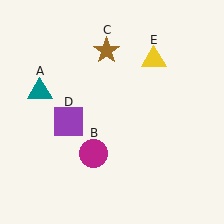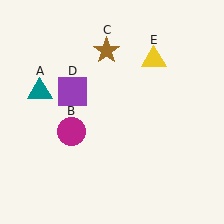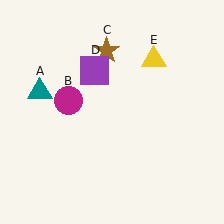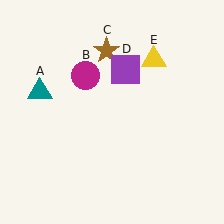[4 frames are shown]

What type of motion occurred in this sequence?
The magenta circle (object B), purple square (object D) rotated clockwise around the center of the scene.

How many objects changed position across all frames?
2 objects changed position: magenta circle (object B), purple square (object D).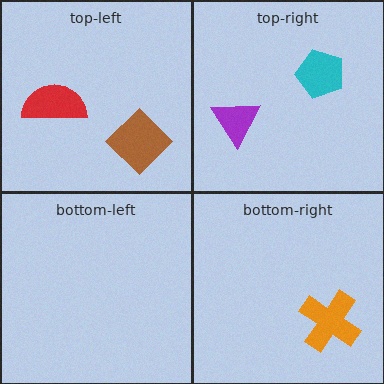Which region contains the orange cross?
The bottom-right region.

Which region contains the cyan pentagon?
The top-right region.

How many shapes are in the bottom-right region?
1.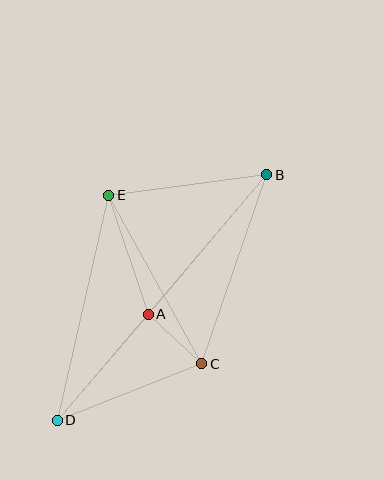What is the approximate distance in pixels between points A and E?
The distance between A and E is approximately 125 pixels.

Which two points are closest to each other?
Points A and C are closest to each other.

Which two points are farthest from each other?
Points B and D are farthest from each other.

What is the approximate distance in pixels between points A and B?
The distance between A and B is approximately 183 pixels.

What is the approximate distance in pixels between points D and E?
The distance between D and E is approximately 231 pixels.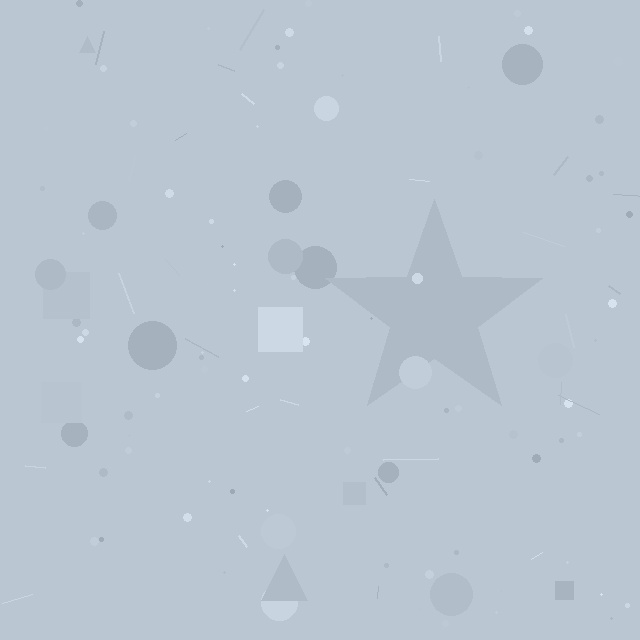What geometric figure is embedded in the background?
A star is embedded in the background.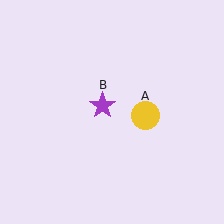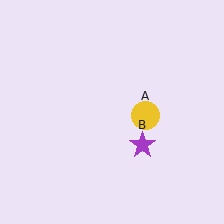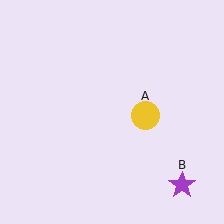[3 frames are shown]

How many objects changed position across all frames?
1 object changed position: purple star (object B).